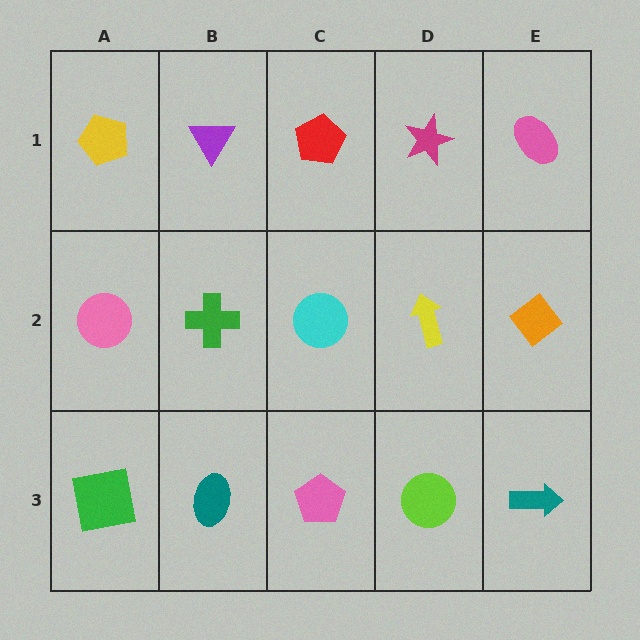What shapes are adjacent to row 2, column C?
A red pentagon (row 1, column C), a pink pentagon (row 3, column C), a green cross (row 2, column B), a yellow arrow (row 2, column D).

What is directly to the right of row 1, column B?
A red pentagon.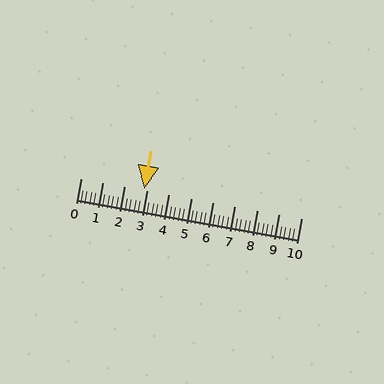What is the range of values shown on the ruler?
The ruler shows values from 0 to 10.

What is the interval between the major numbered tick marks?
The major tick marks are spaced 1 units apart.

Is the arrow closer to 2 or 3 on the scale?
The arrow is closer to 3.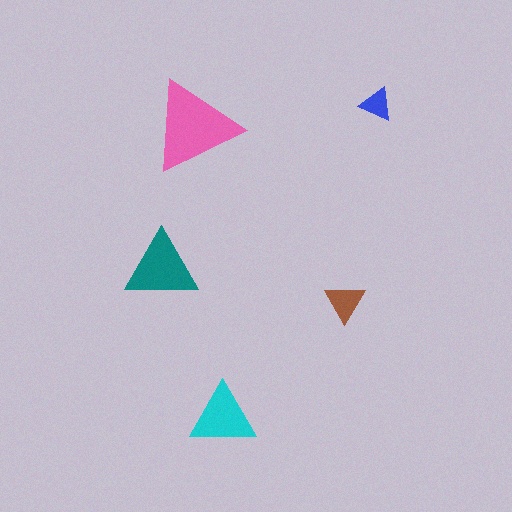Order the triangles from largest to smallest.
the pink one, the teal one, the cyan one, the brown one, the blue one.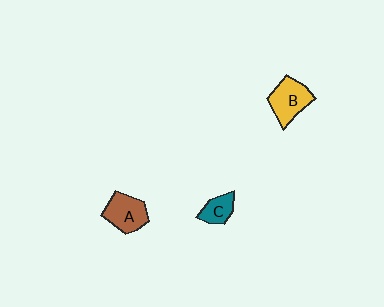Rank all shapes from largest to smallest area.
From largest to smallest: B (yellow), A (brown), C (teal).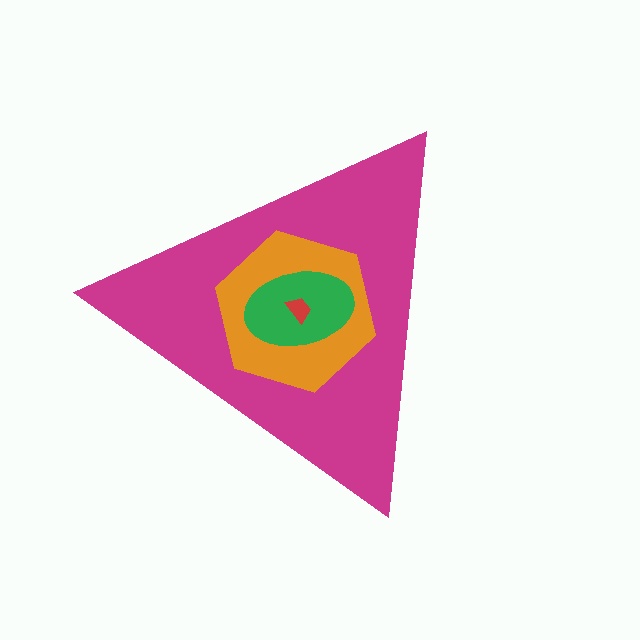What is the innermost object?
The red trapezoid.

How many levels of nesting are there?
4.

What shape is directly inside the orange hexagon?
The green ellipse.